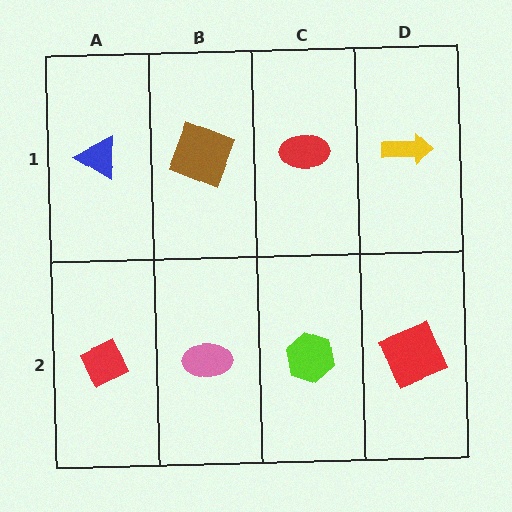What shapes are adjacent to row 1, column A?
A red diamond (row 2, column A), a brown square (row 1, column B).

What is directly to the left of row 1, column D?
A red ellipse.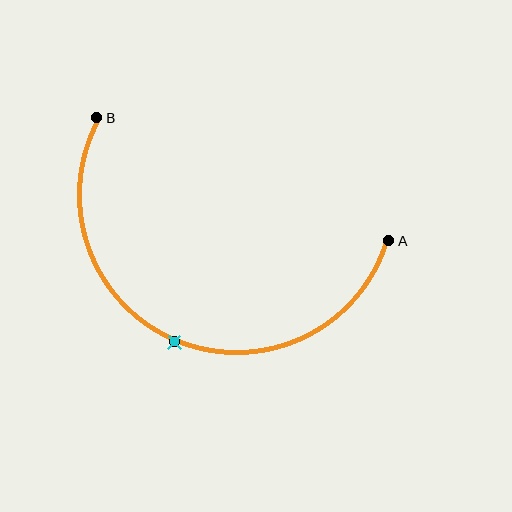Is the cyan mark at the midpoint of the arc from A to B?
Yes. The cyan mark lies on the arc at equal arc-length from both A and B — it is the arc midpoint.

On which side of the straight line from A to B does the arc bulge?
The arc bulges below the straight line connecting A and B.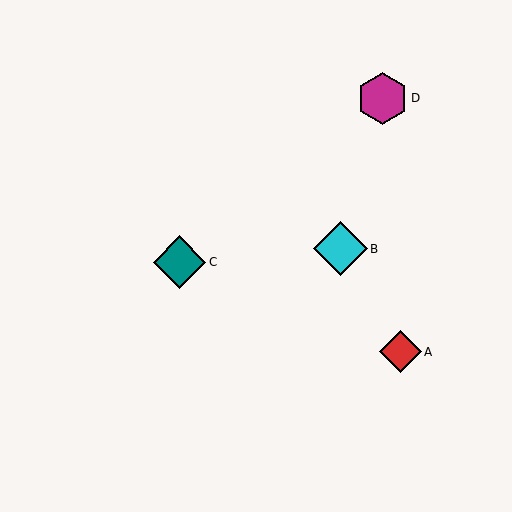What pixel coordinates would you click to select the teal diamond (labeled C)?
Click at (180, 262) to select the teal diamond C.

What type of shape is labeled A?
Shape A is a red diamond.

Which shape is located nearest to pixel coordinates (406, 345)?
The red diamond (labeled A) at (400, 352) is nearest to that location.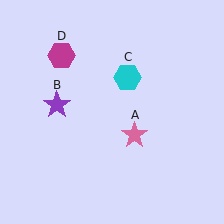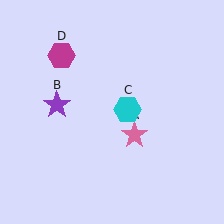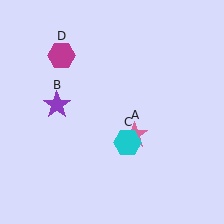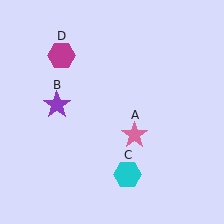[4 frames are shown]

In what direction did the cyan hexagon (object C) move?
The cyan hexagon (object C) moved down.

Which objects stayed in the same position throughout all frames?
Pink star (object A) and purple star (object B) and magenta hexagon (object D) remained stationary.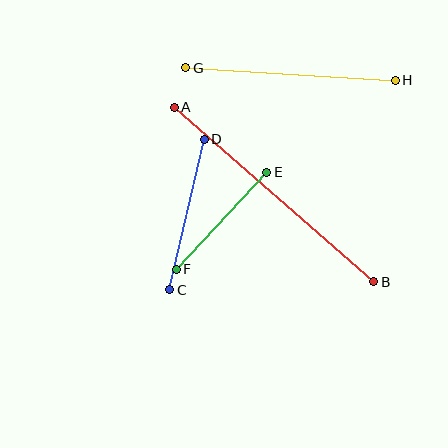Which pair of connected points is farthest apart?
Points A and B are farthest apart.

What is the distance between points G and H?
The distance is approximately 210 pixels.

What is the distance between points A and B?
The distance is approximately 265 pixels.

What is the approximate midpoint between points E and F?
The midpoint is at approximately (222, 221) pixels.